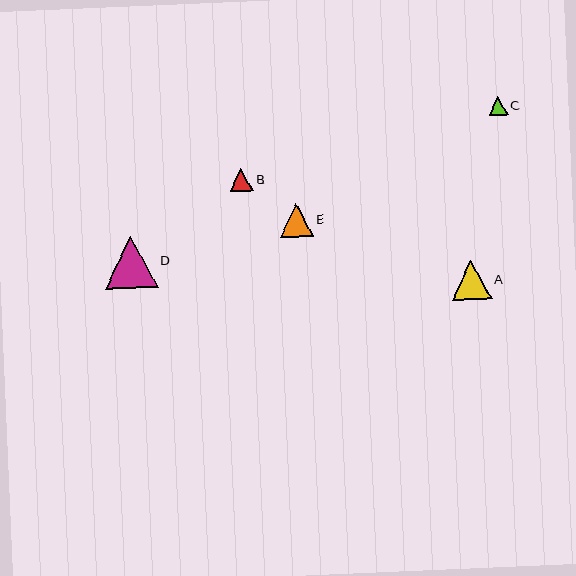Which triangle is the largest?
Triangle D is the largest with a size of approximately 52 pixels.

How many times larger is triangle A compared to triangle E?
Triangle A is approximately 1.2 times the size of triangle E.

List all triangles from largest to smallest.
From largest to smallest: D, A, E, B, C.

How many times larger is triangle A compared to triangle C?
Triangle A is approximately 2.2 times the size of triangle C.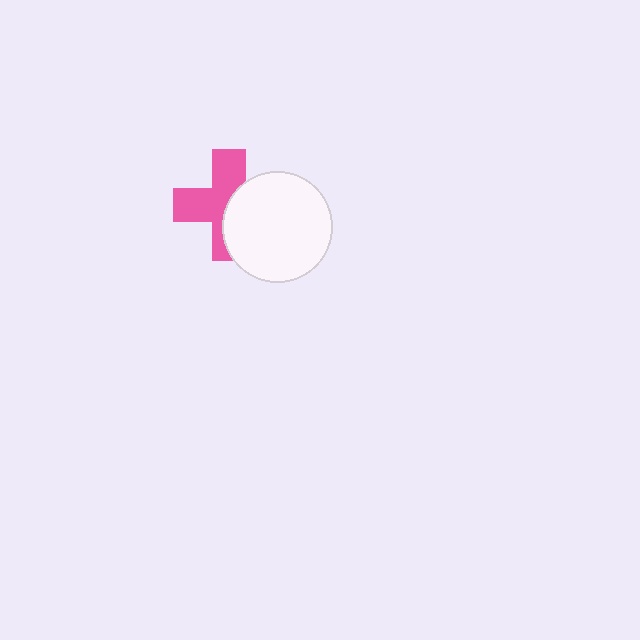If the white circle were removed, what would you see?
You would see the complete pink cross.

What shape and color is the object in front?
The object in front is a white circle.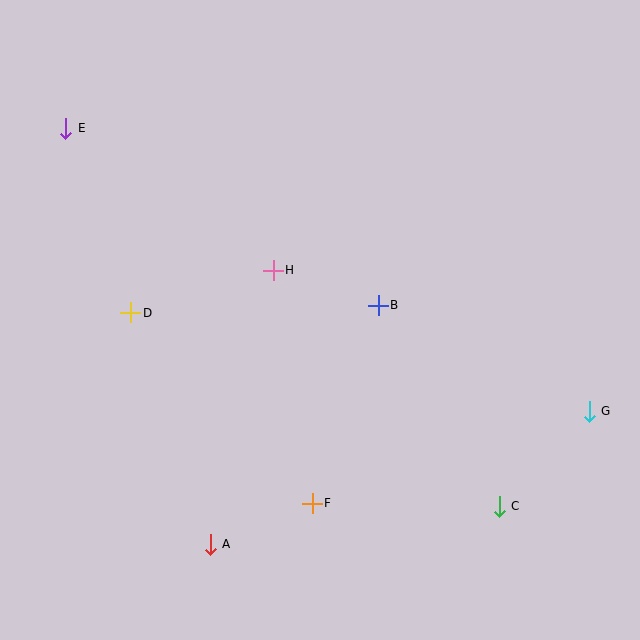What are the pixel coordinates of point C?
Point C is at (499, 506).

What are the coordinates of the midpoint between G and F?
The midpoint between G and F is at (451, 457).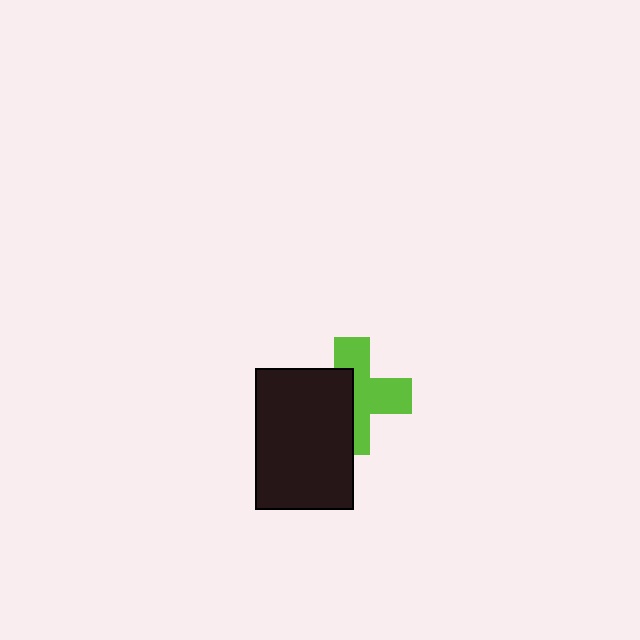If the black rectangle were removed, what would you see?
You would see the complete lime cross.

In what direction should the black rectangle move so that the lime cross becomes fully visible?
The black rectangle should move left. That is the shortest direction to clear the overlap and leave the lime cross fully visible.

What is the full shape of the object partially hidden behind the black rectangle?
The partially hidden object is a lime cross.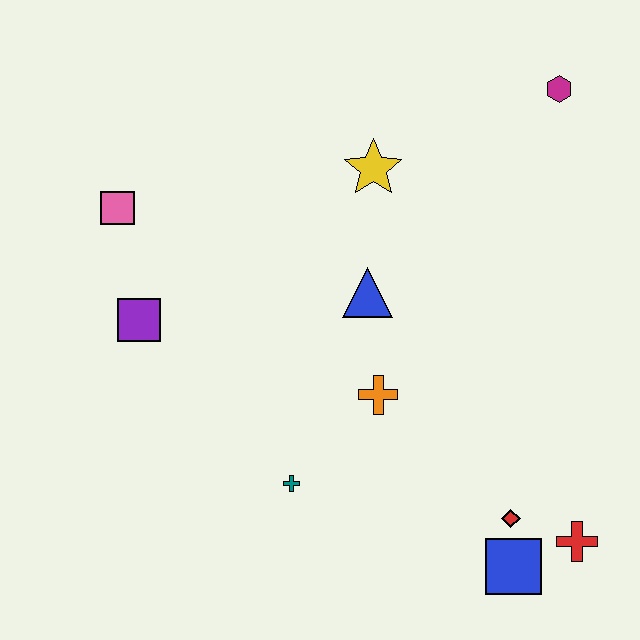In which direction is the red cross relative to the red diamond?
The red cross is to the right of the red diamond.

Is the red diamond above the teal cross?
No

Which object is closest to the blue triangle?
The orange cross is closest to the blue triangle.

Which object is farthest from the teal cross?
The magenta hexagon is farthest from the teal cross.